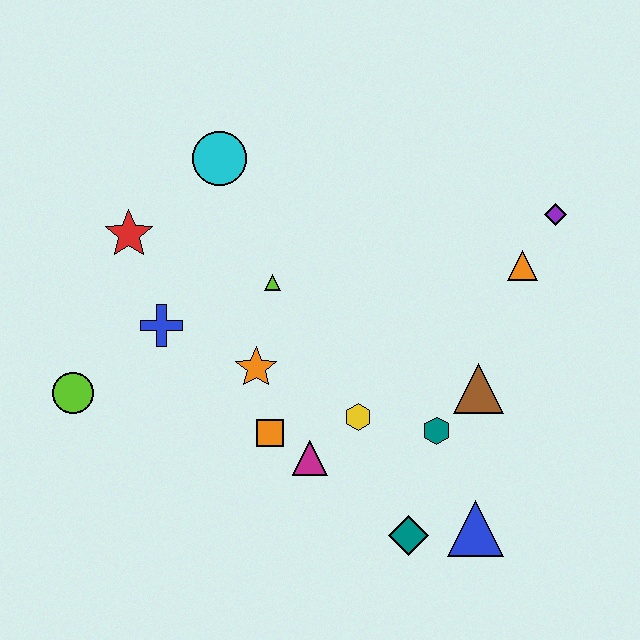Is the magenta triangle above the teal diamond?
Yes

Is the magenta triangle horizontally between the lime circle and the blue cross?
No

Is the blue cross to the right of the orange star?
No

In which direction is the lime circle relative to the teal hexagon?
The lime circle is to the left of the teal hexagon.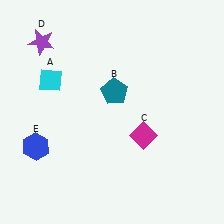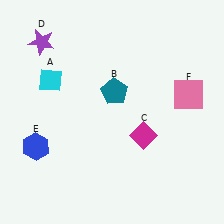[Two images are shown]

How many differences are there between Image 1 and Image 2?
There is 1 difference between the two images.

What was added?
A pink square (F) was added in Image 2.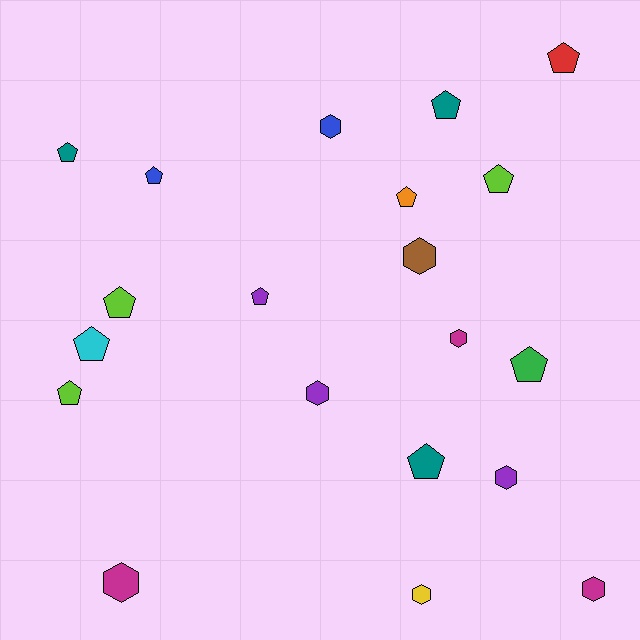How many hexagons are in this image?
There are 8 hexagons.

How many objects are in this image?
There are 20 objects.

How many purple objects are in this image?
There are 3 purple objects.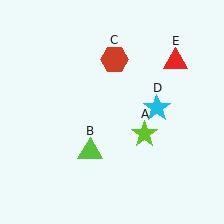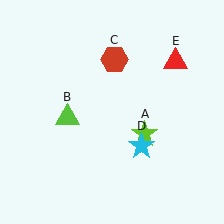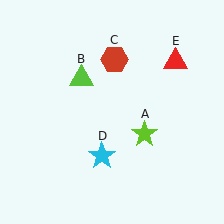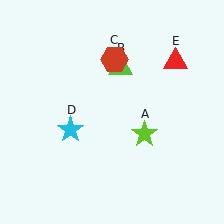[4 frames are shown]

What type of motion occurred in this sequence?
The lime triangle (object B), cyan star (object D) rotated clockwise around the center of the scene.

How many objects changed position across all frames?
2 objects changed position: lime triangle (object B), cyan star (object D).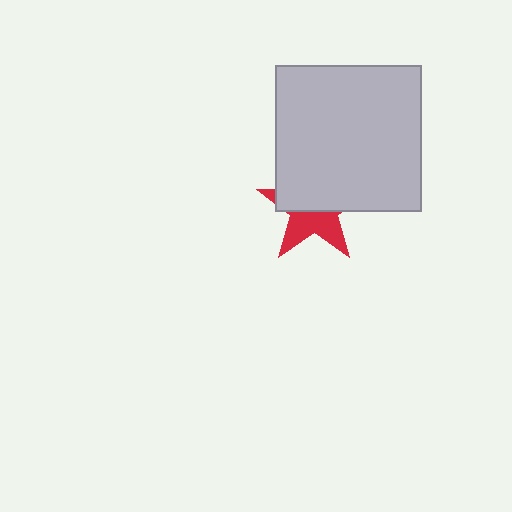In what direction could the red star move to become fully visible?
The red star could move down. That would shift it out from behind the light gray square entirely.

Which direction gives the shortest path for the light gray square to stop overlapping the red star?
Moving up gives the shortest separation.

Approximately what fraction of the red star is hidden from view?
Roughly 55% of the red star is hidden behind the light gray square.